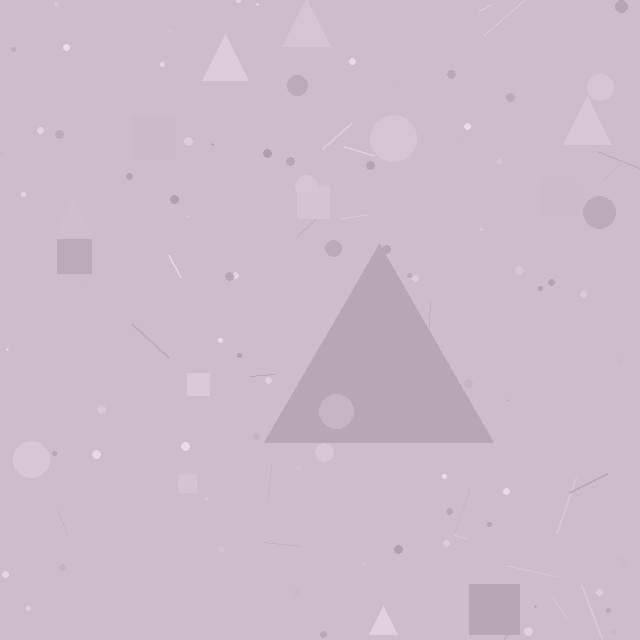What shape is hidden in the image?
A triangle is hidden in the image.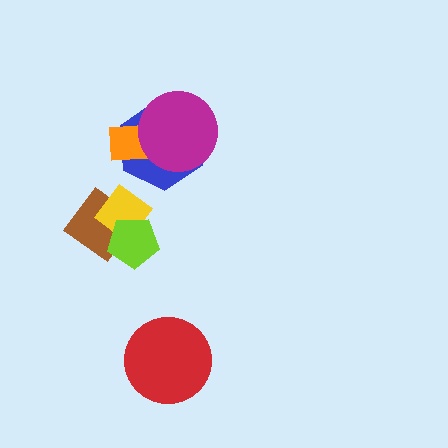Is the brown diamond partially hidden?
Yes, it is partially covered by another shape.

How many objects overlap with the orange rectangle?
2 objects overlap with the orange rectangle.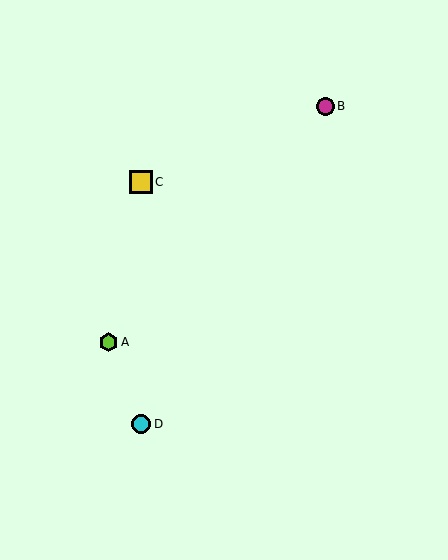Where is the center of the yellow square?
The center of the yellow square is at (141, 182).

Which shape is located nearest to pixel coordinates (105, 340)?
The lime hexagon (labeled A) at (109, 342) is nearest to that location.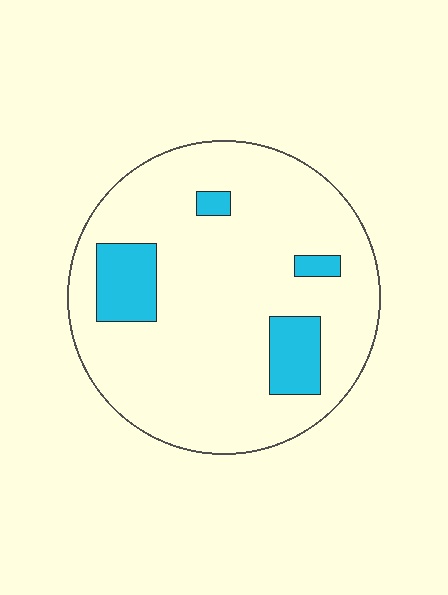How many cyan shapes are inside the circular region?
4.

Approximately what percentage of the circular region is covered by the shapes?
Approximately 15%.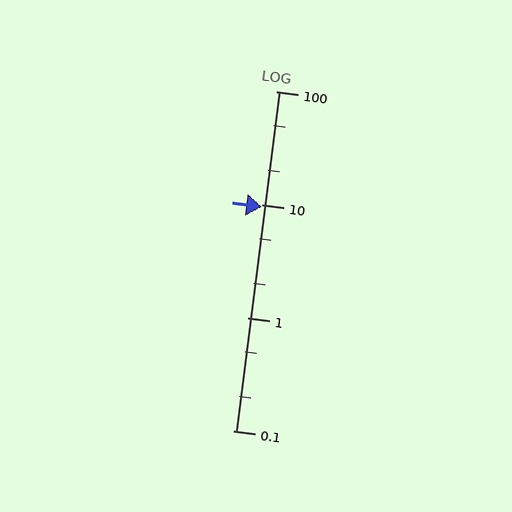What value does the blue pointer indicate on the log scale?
The pointer indicates approximately 9.6.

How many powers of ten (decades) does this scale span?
The scale spans 3 decades, from 0.1 to 100.